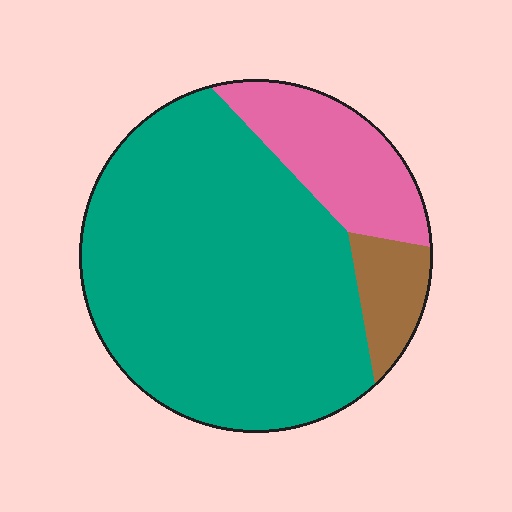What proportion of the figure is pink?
Pink takes up about one sixth (1/6) of the figure.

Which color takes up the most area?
Teal, at roughly 75%.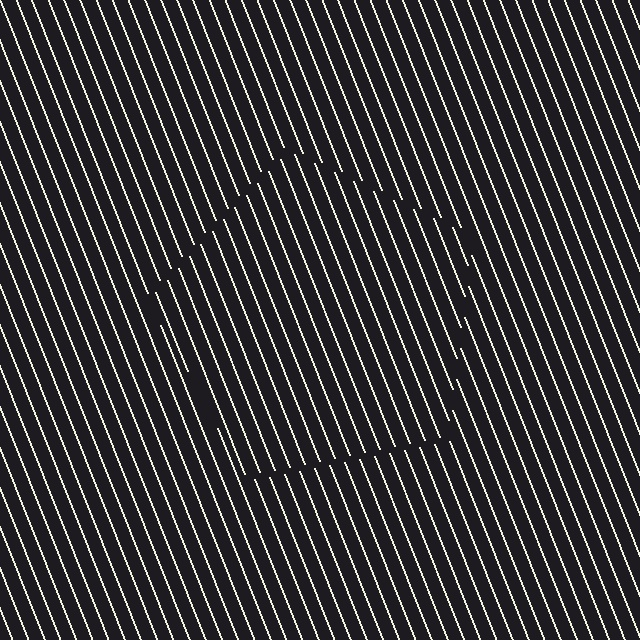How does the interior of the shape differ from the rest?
The interior of the shape contains the same grating, shifted by half a period — the contour is defined by the phase discontinuity where line-ends from the inner and outer gratings abut.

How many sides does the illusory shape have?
5 sides — the line-ends trace a pentagon.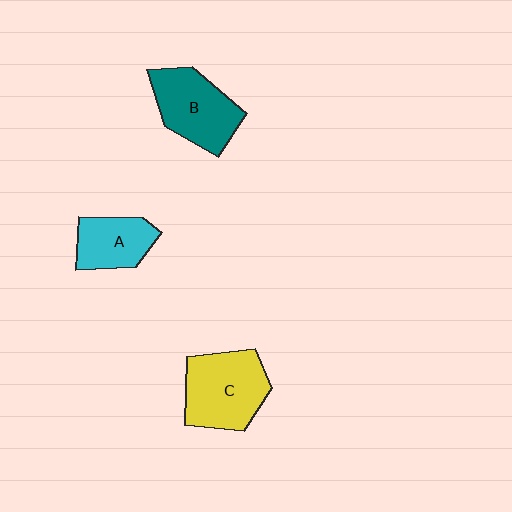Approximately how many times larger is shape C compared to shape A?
Approximately 1.5 times.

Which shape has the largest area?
Shape C (yellow).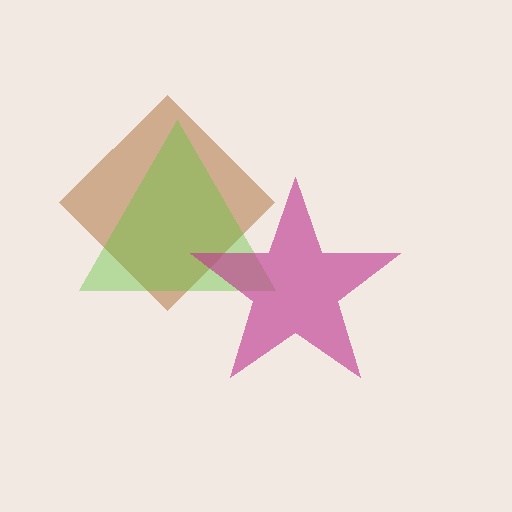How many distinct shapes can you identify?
There are 3 distinct shapes: a brown diamond, a lime triangle, a magenta star.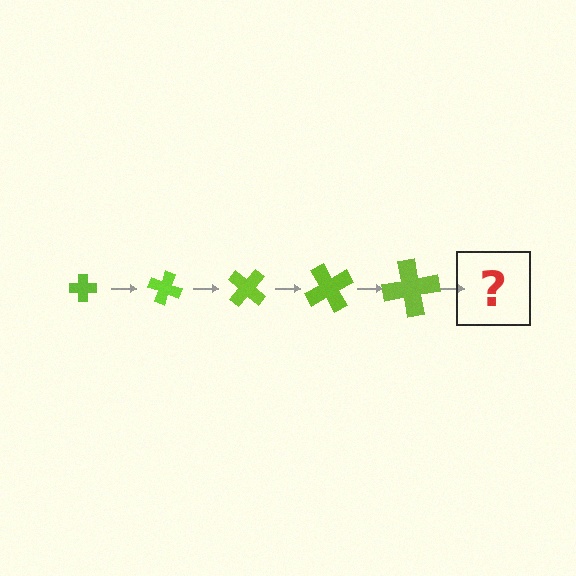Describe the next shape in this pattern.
It should be a cross, larger than the previous one and rotated 100 degrees from the start.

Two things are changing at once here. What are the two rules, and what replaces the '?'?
The two rules are that the cross grows larger each step and it rotates 20 degrees each step. The '?' should be a cross, larger than the previous one and rotated 100 degrees from the start.